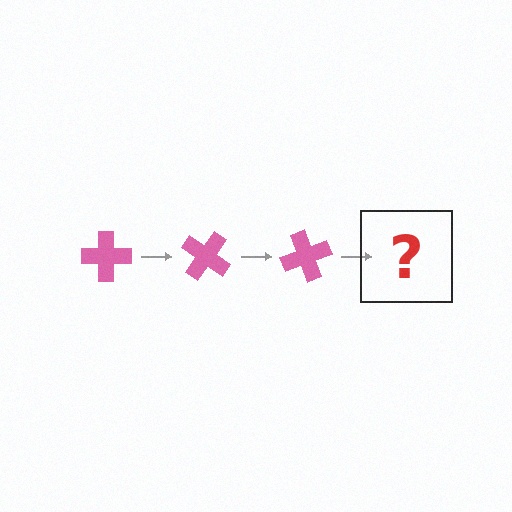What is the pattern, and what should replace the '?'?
The pattern is that the cross rotates 35 degrees each step. The '?' should be a pink cross rotated 105 degrees.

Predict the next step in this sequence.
The next step is a pink cross rotated 105 degrees.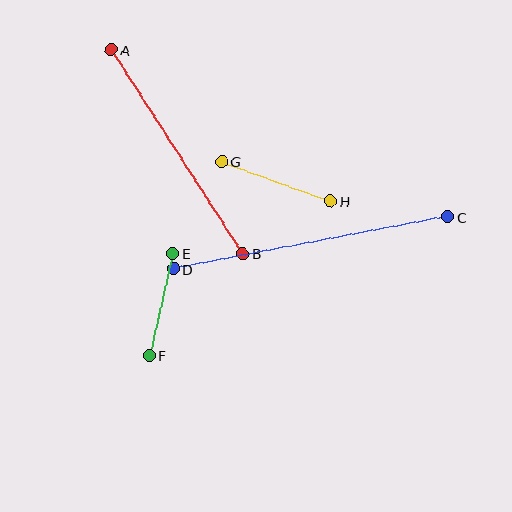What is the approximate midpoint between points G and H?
The midpoint is at approximately (276, 181) pixels.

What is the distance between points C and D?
The distance is approximately 279 pixels.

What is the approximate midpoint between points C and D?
The midpoint is at approximately (311, 243) pixels.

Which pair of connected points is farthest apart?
Points C and D are farthest apart.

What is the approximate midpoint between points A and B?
The midpoint is at approximately (177, 152) pixels.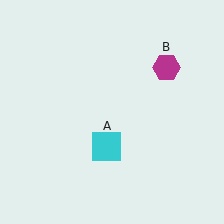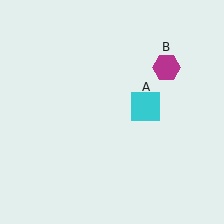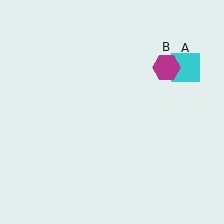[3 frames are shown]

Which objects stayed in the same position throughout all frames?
Magenta hexagon (object B) remained stationary.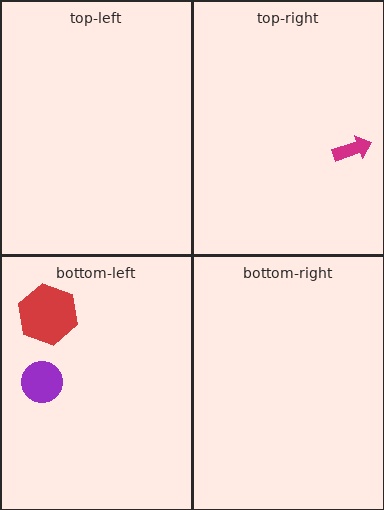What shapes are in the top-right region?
The magenta arrow.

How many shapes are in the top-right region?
1.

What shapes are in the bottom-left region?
The purple circle, the red hexagon.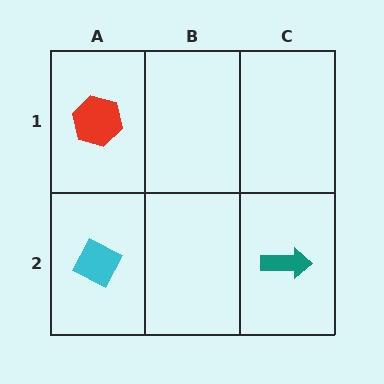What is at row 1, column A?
A red hexagon.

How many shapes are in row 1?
1 shape.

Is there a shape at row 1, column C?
No, that cell is empty.